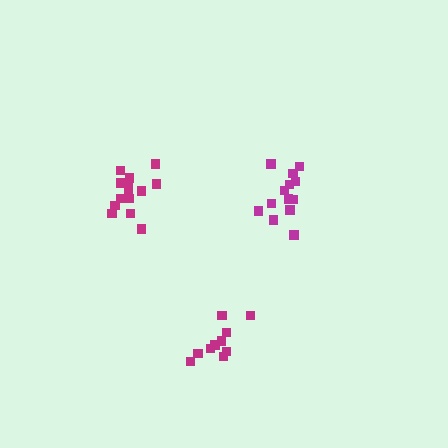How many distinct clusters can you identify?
There are 3 distinct clusters.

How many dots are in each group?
Group 1: 10 dots, Group 2: 14 dots, Group 3: 14 dots (38 total).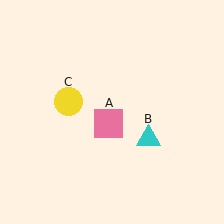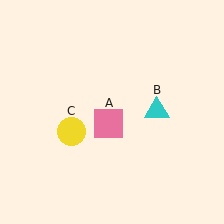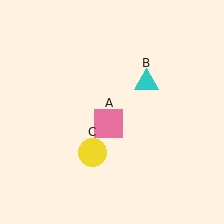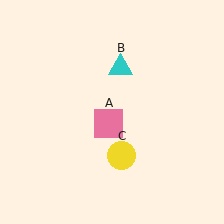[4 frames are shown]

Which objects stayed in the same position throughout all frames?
Pink square (object A) remained stationary.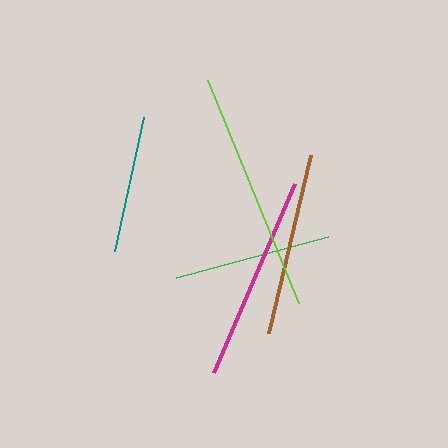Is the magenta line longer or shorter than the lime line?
The lime line is longer than the magenta line.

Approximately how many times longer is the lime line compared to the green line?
The lime line is approximately 1.5 times the length of the green line.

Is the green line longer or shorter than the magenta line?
The magenta line is longer than the green line.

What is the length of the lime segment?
The lime segment is approximately 240 pixels long.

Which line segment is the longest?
The lime line is the longest at approximately 240 pixels.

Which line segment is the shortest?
The teal line is the shortest at approximately 137 pixels.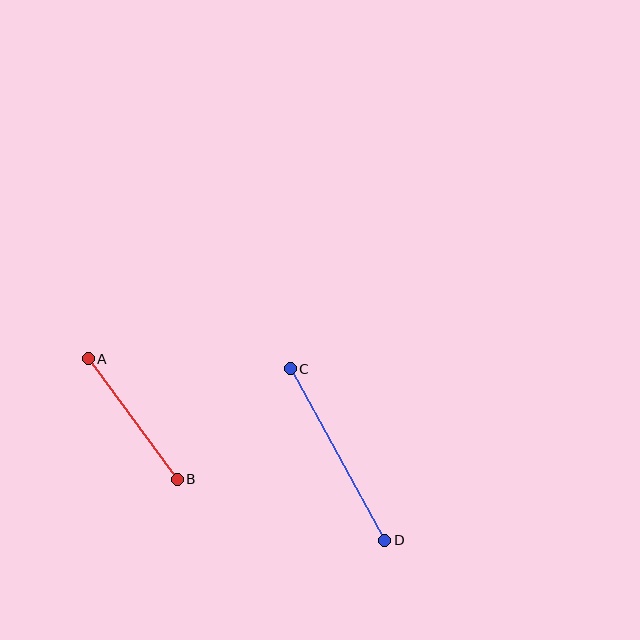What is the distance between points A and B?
The distance is approximately 150 pixels.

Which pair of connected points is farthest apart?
Points C and D are farthest apart.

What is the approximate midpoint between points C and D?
The midpoint is at approximately (338, 454) pixels.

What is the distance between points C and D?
The distance is approximately 196 pixels.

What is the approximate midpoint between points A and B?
The midpoint is at approximately (133, 419) pixels.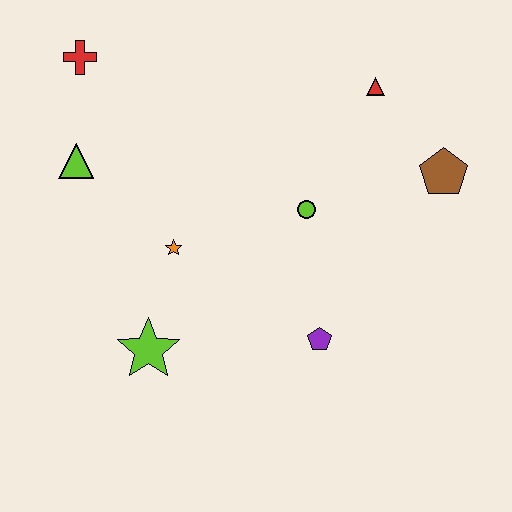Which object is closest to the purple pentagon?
The lime circle is closest to the purple pentagon.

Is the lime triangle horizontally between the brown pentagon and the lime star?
No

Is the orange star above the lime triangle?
No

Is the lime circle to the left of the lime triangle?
No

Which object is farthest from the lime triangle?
The brown pentagon is farthest from the lime triangle.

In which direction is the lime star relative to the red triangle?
The lime star is below the red triangle.